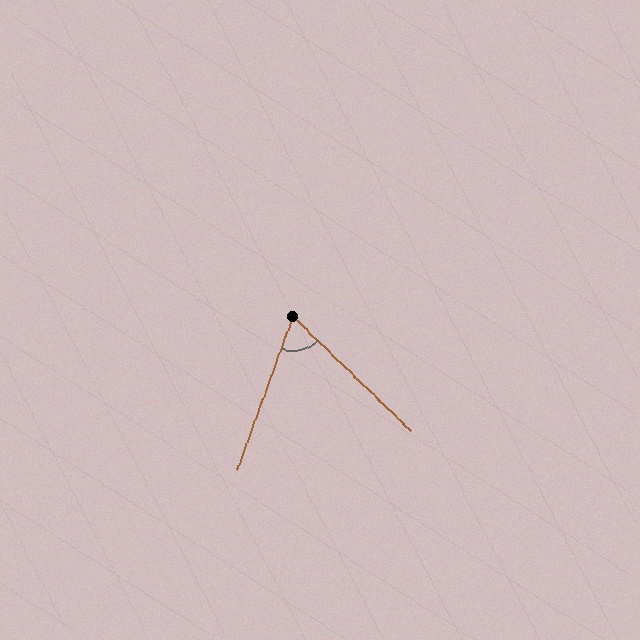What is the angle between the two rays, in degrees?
Approximately 66 degrees.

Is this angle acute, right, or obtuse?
It is acute.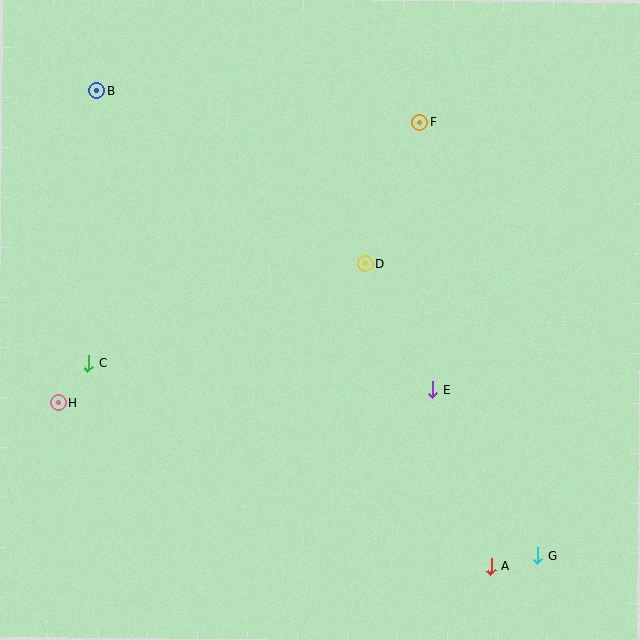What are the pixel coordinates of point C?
Point C is at (88, 363).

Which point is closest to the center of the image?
Point D at (365, 264) is closest to the center.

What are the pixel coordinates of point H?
Point H is at (58, 403).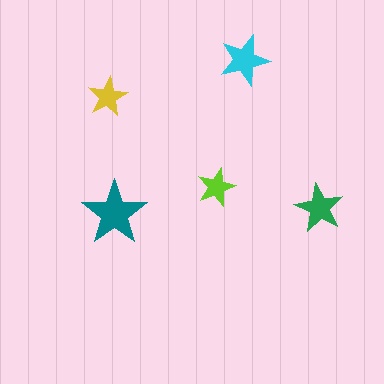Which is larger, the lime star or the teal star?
The teal one.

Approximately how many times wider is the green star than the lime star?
About 1.5 times wider.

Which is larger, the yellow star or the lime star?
The yellow one.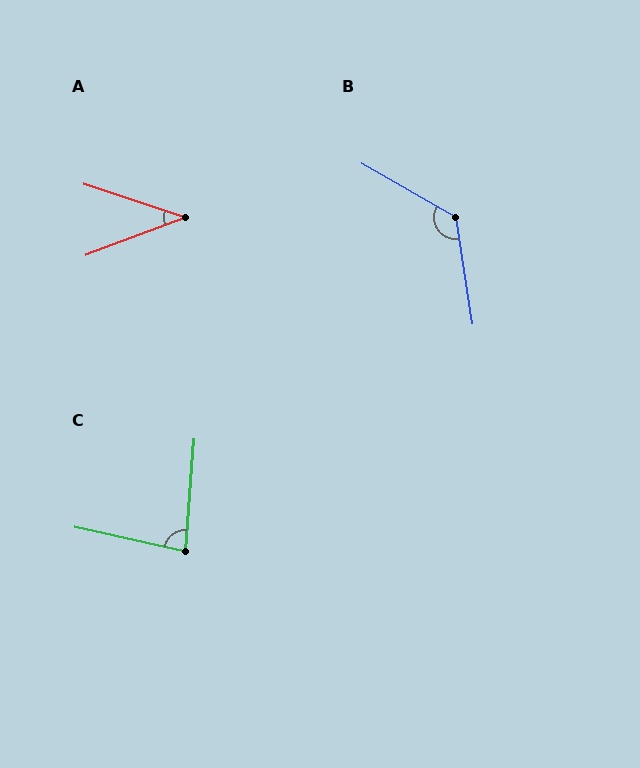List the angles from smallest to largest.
A (39°), C (82°), B (128°).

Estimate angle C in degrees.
Approximately 82 degrees.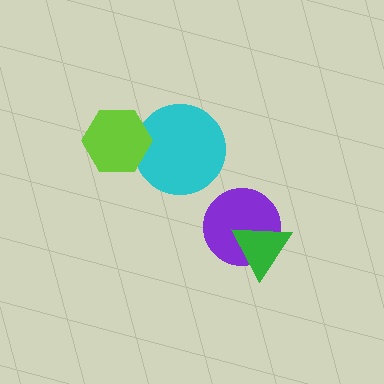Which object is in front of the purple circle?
The green triangle is in front of the purple circle.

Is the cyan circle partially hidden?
Yes, it is partially covered by another shape.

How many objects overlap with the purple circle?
1 object overlaps with the purple circle.